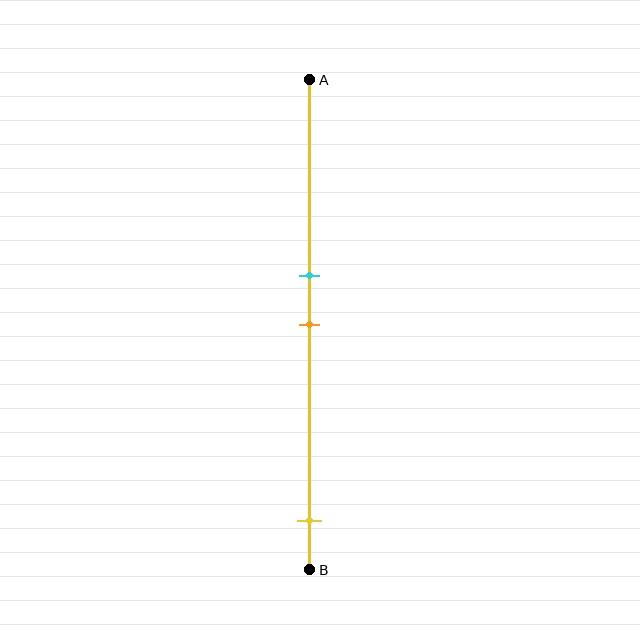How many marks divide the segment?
There are 3 marks dividing the segment.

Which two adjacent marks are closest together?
The cyan and orange marks are the closest adjacent pair.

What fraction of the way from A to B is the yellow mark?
The yellow mark is approximately 90% (0.9) of the way from A to B.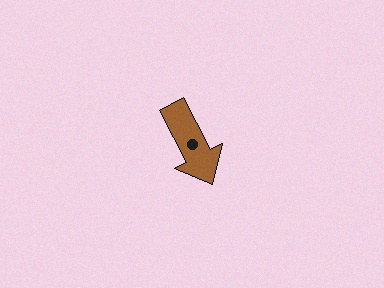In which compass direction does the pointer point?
Southeast.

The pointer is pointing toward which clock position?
Roughly 5 o'clock.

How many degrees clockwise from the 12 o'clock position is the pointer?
Approximately 153 degrees.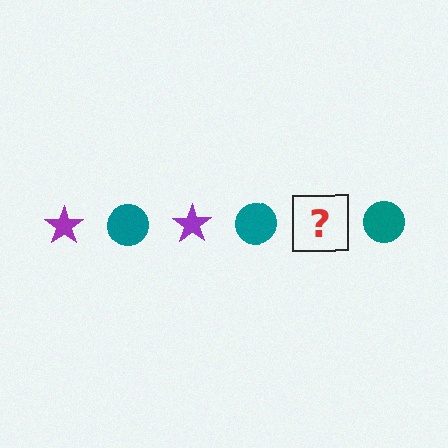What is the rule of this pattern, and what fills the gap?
The rule is that the pattern alternates between purple star and teal circle. The gap should be filled with a purple star.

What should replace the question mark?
The question mark should be replaced with a purple star.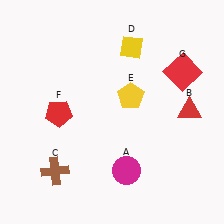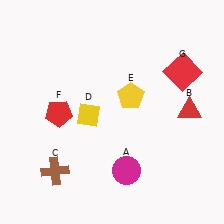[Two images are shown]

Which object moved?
The yellow diamond (D) moved down.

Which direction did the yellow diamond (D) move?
The yellow diamond (D) moved down.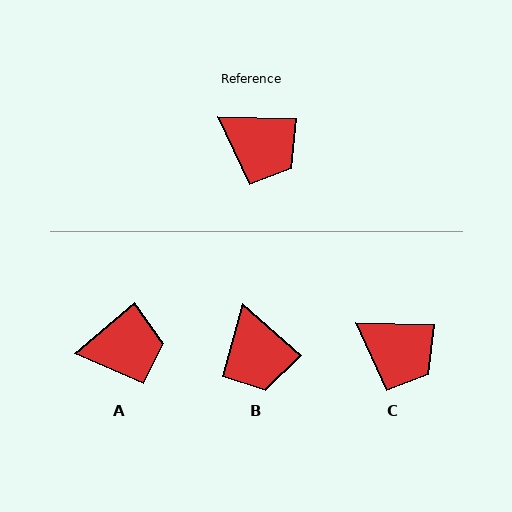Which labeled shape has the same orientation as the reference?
C.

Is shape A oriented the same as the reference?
No, it is off by about 42 degrees.